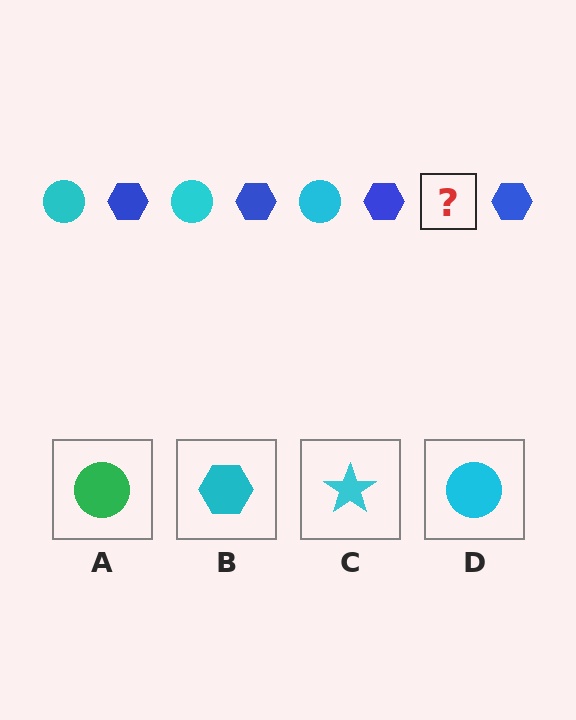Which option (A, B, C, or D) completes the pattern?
D.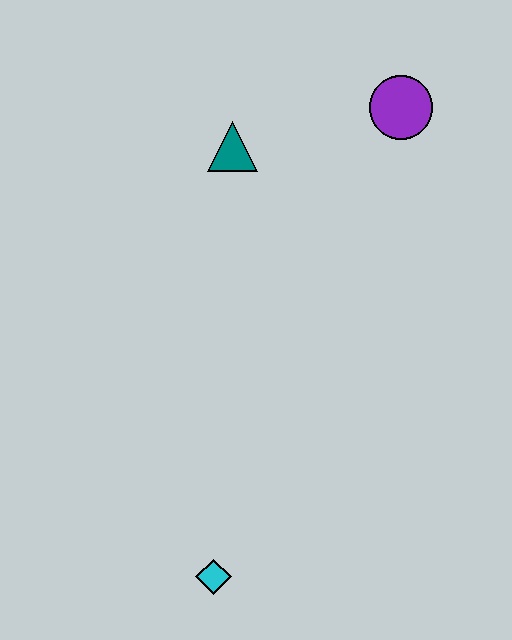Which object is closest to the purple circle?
The teal triangle is closest to the purple circle.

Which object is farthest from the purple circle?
The cyan diamond is farthest from the purple circle.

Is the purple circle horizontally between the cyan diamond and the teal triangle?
No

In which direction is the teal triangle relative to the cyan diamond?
The teal triangle is above the cyan diamond.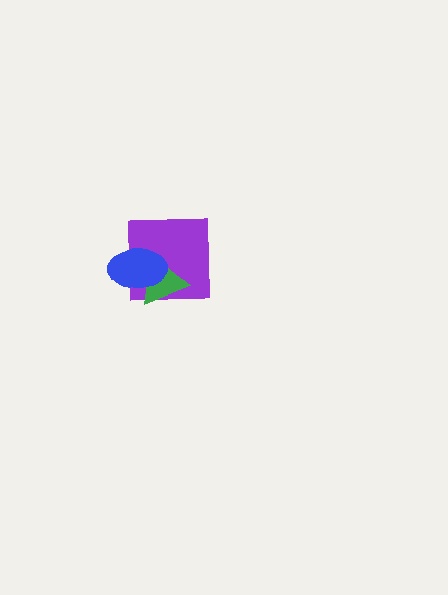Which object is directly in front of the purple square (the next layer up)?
The green triangle is directly in front of the purple square.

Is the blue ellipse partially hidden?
No, no other shape covers it.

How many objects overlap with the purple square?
2 objects overlap with the purple square.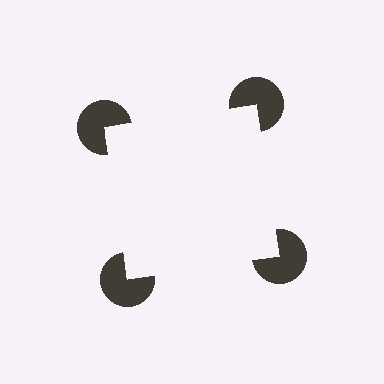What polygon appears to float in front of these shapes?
An illusory square — its edges are inferred from the aligned wedge cuts in the pac-man discs, not physically drawn.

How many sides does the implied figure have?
4 sides.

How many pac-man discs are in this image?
There are 4 — one at each vertex of the illusory square.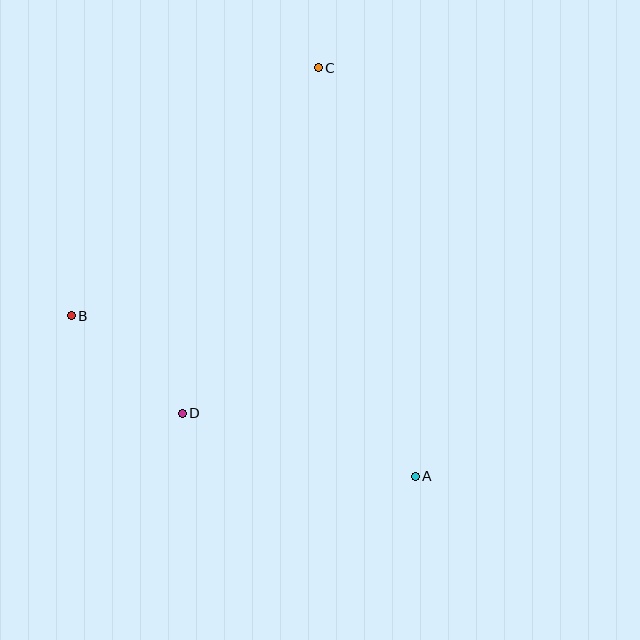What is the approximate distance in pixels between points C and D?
The distance between C and D is approximately 371 pixels.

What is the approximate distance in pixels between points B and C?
The distance between B and C is approximately 350 pixels.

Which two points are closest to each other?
Points B and D are closest to each other.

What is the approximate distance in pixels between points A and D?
The distance between A and D is approximately 242 pixels.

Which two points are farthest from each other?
Points A and C are farthest from each other.